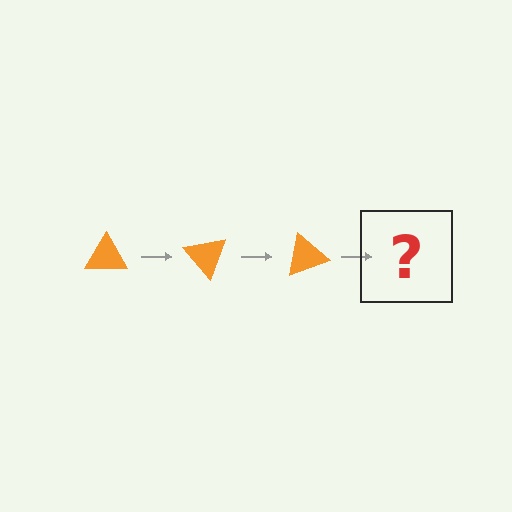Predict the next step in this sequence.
The next step is an orange triangle rotated 150 degrees.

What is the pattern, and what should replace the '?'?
The pattern is that the triangle rotates 50 degrees each step. The '?' should be an orange triangle rotated 150 degrees.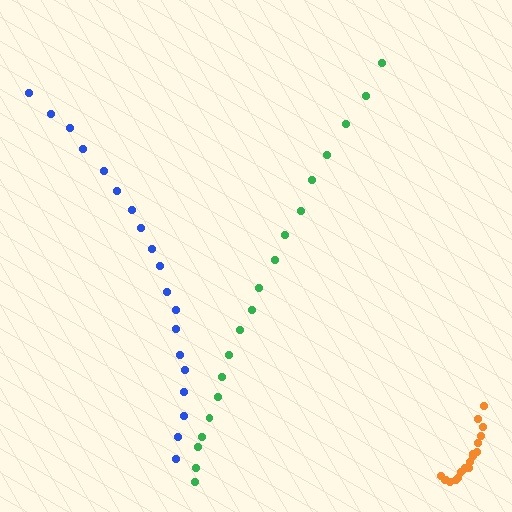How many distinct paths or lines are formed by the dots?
There are 3 distinct paths.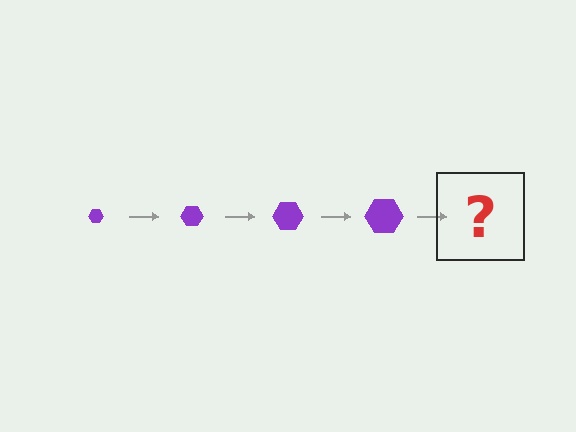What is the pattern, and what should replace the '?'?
The pattern is that the hexagon gets progressively larger each step. The '?' should be a purple hexagon, larger than the previous one.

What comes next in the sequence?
The next element should be a purple hexagon, larger than the previous one.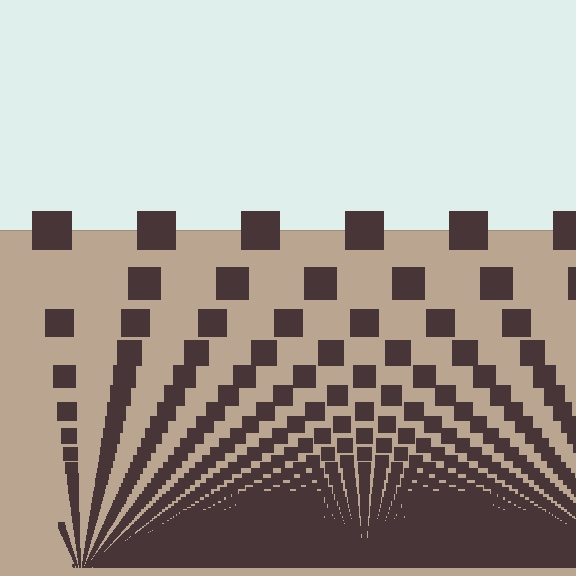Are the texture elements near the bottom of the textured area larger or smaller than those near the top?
Smaller. The gradient is inverted — elements near the bottom are smaller and denser.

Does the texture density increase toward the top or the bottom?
Density increases toward the bottom.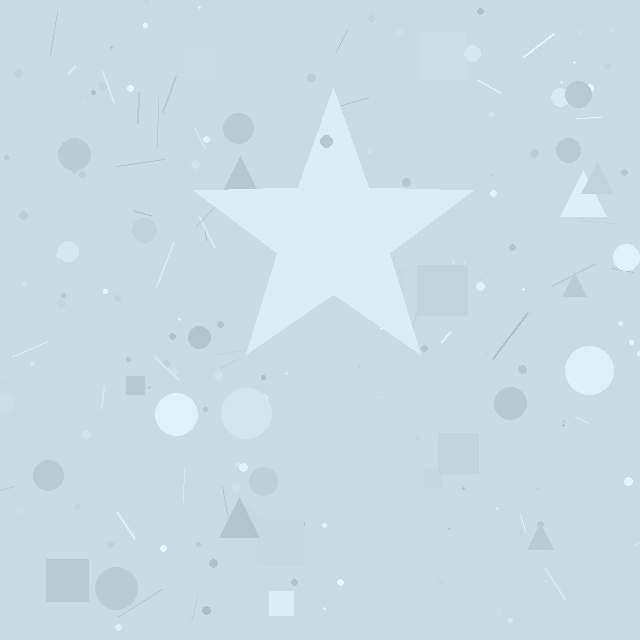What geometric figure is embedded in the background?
A star is embedded in the background.